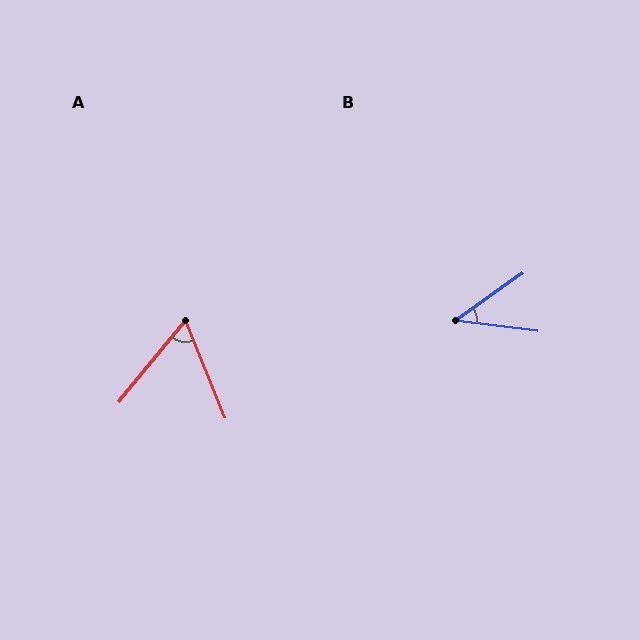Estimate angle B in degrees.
Approximately 42 degrees.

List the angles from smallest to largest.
B (42°), A (61°).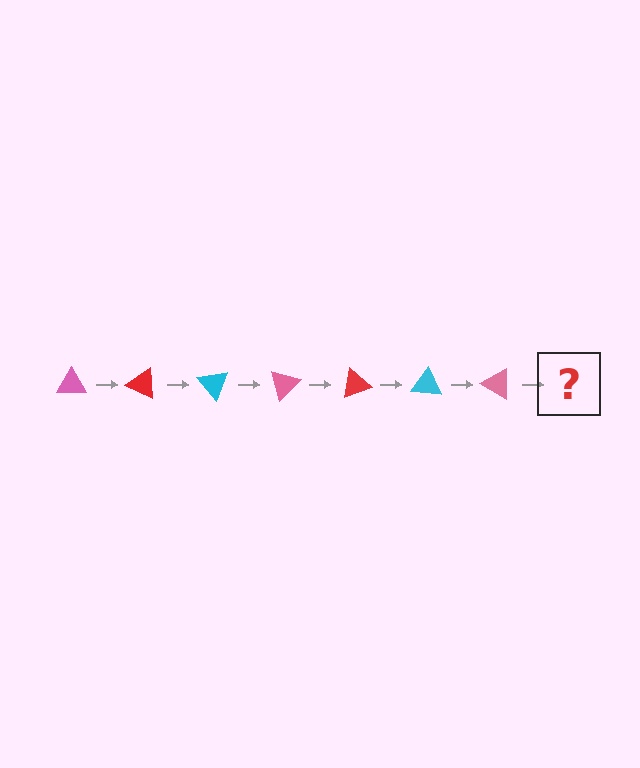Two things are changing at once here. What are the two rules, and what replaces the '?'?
The two rules are that it rotates 25 degrees each step and the color cycles through pink, red, and cyan. The '?' should be a red triangle, rotated 175 degrees from the start.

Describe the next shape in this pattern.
It should be a red triangle, rotated 175 degrees from the start.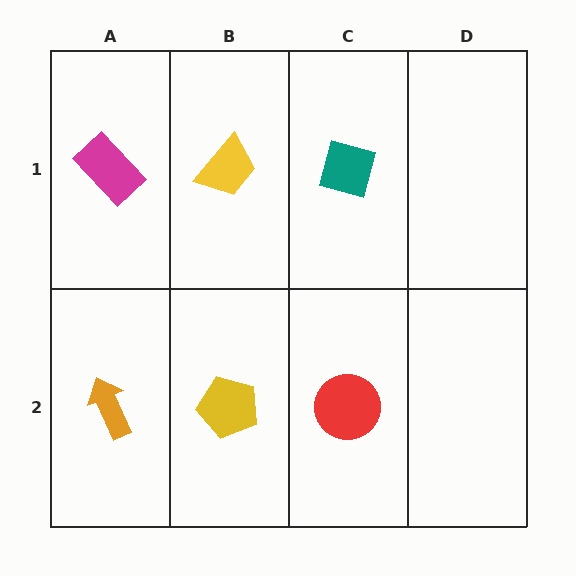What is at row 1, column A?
A magenta rectangle.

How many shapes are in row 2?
3 shapes.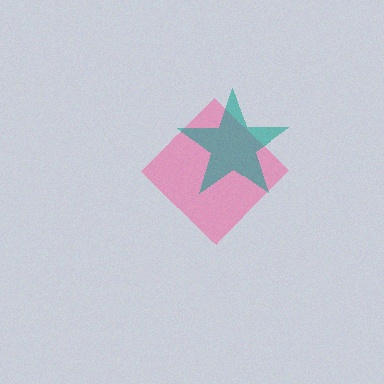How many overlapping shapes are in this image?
There are 2 overlapping shapes in the image.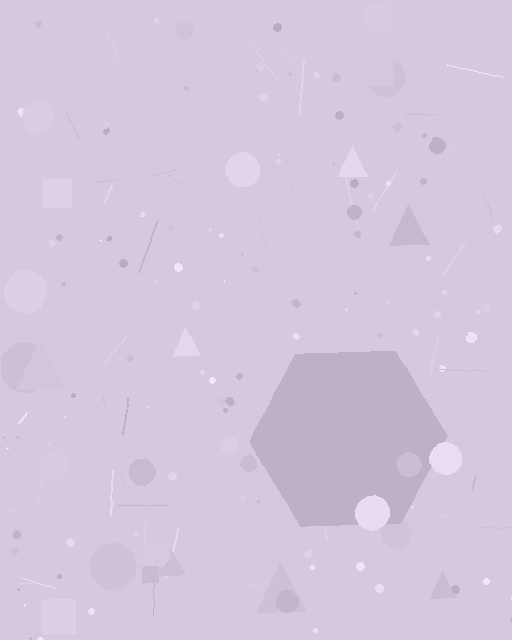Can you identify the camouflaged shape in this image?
The camouflaged shape is a hexagon.